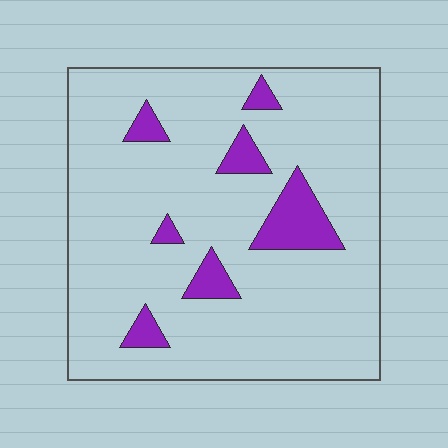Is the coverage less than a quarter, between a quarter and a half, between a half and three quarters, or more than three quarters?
Less than a quarter.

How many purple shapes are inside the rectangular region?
7.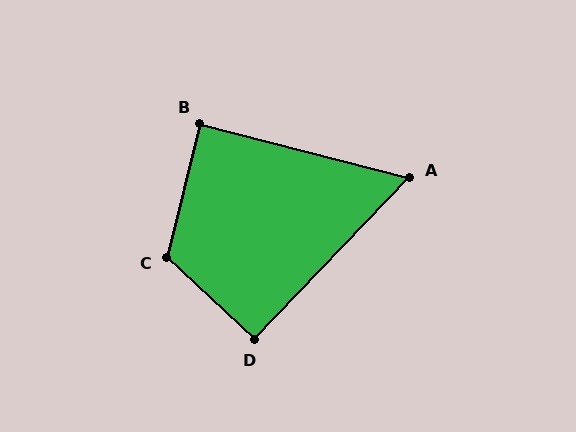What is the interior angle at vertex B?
Approximately 89 degrees (approximately right).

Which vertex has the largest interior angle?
C, at approximately 120 degrees.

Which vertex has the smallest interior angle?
A, at approximately 60 degrees.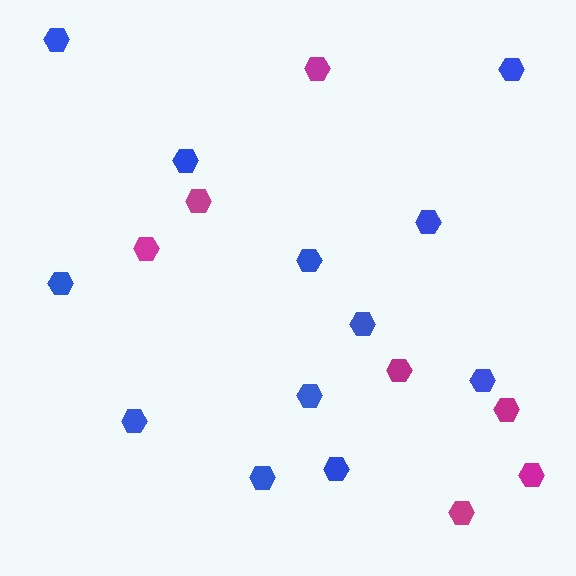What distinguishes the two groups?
There are 2 groups: one group of magenta hexagons (7) and one group of blue hexagons (12).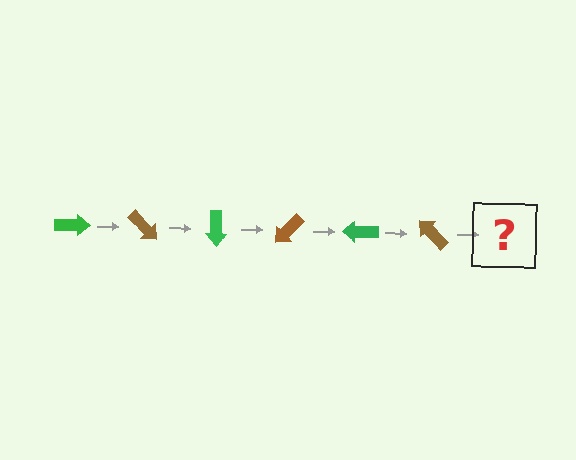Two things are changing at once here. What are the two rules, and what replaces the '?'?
The two rules are that it rotates 45 degrees each step and the color cycles through green and brown. The '?' should be a green arrow, rotated 270 degrees from the start.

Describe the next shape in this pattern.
It should be a green arrow, rotated 270 degrees from the start.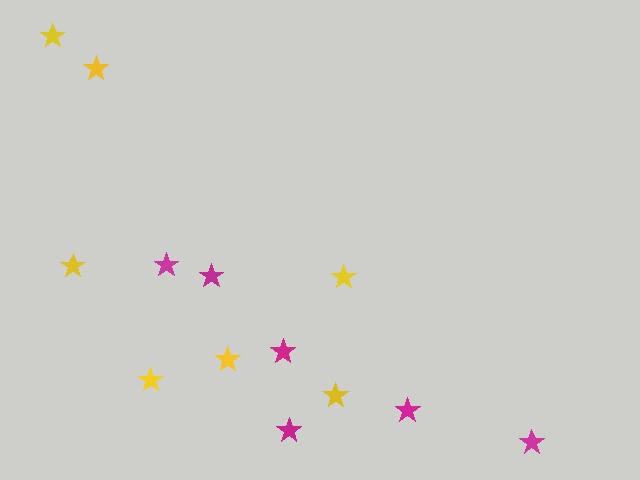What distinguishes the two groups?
There are 2 groups: one group of yellow stars (7) and one group of magenta stars (6).